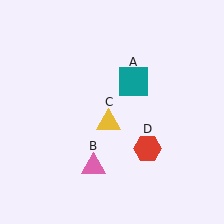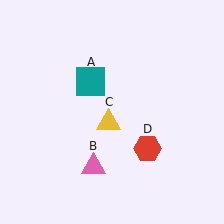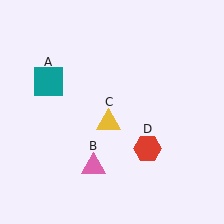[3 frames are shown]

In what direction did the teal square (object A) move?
The teal square (object A) moved left.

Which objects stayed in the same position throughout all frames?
Pink triangle (object B) and yellow triangle (object C) and red hexagon (object D) remained stationary.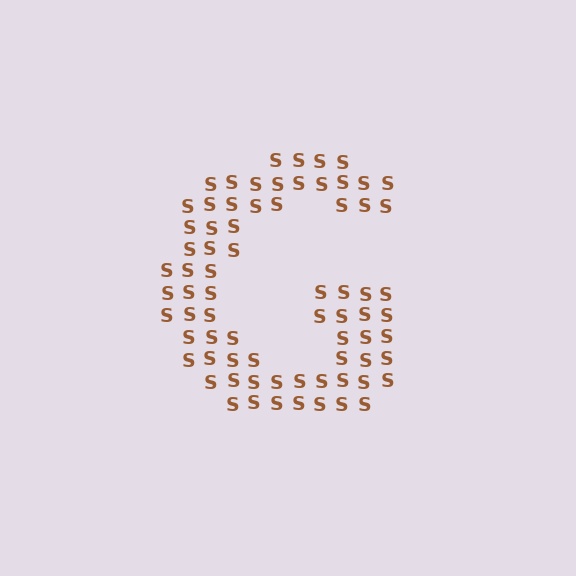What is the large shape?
The large shape is the letter G.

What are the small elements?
The small elements are letter S's.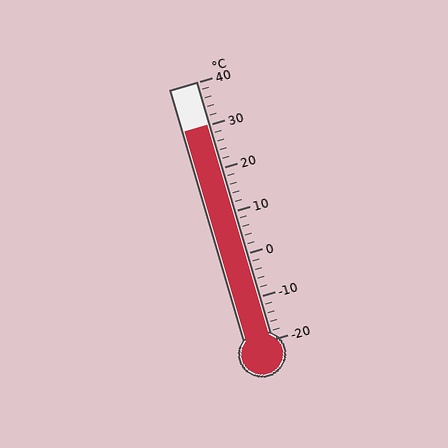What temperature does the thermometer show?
The thermometer shows approximately 30°C.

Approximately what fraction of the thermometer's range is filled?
The thermometer is filled to approximately 85% of its range.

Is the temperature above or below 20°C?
The temperature is above 20°C.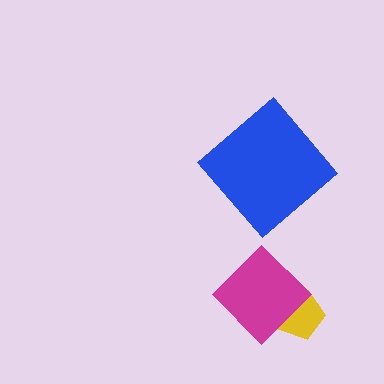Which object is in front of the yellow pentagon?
The magenta diamond is in front of the yellow pentagon.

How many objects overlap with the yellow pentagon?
1 object overlaps with the yellow pentagon.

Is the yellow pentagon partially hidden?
Yes, it is partially covered by another shape.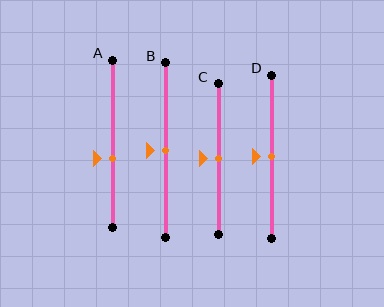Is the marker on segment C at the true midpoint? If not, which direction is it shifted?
Yes, the marker on segment C is at the true midpoint.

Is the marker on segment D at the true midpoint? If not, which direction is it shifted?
Yes, the marker on segment D is at the true midpoint.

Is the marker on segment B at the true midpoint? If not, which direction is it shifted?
Yes, the marker on segment B is at the true midpoint.